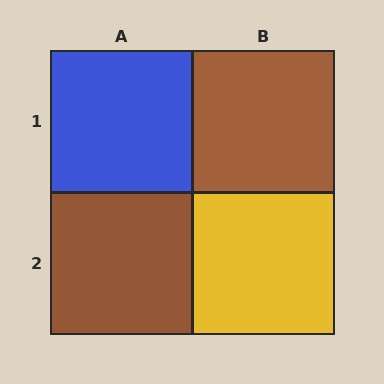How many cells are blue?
1 cell is blue.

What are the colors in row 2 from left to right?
Brown, yellow.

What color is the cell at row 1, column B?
Brown.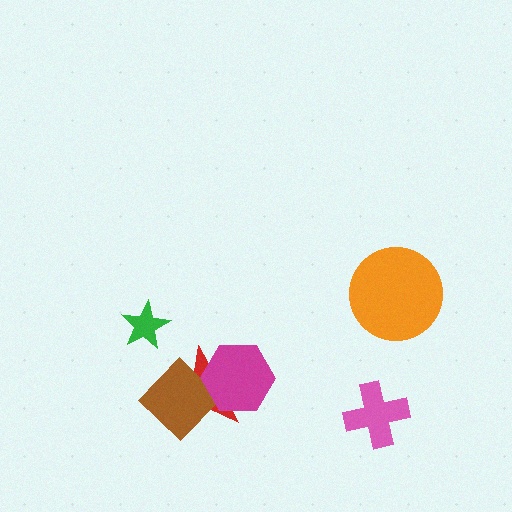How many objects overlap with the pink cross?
0 objects overlap with the pink cross.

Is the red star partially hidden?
Yes, it is partially covered by another shape.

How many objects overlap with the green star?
0 objects overlap with the green star.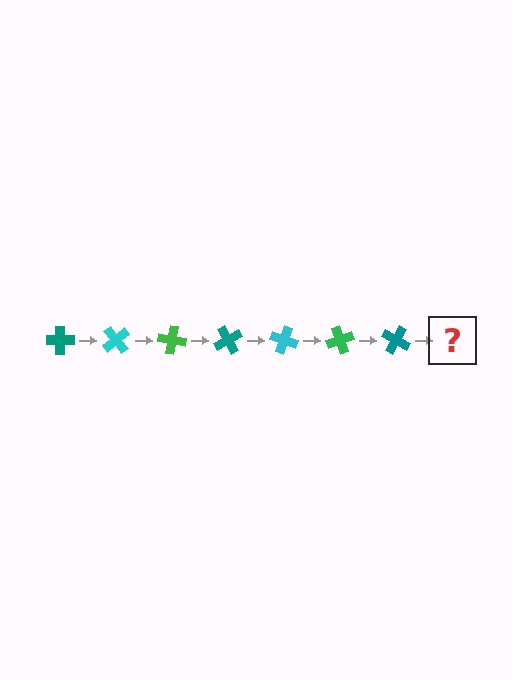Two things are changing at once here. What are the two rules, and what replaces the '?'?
The two rules are that it rotates 50 degrees each step and the color cycles through teal, cyan, and green. The '?' should be a cyan cross, rotated 350 degrees from the start.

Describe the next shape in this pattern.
It should be a cyan cross, rotated 350 degrees from the start.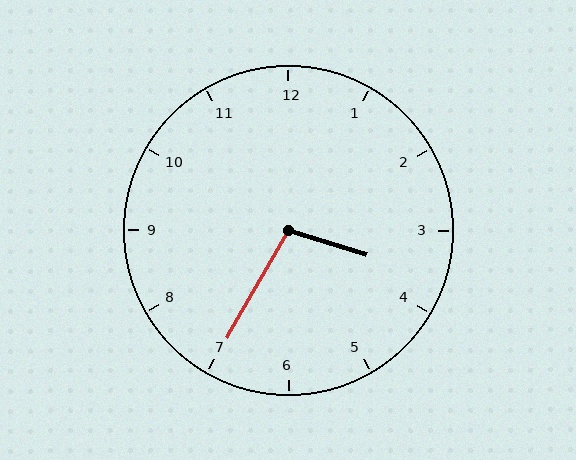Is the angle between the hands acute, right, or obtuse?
It is obtuse.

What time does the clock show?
3:35.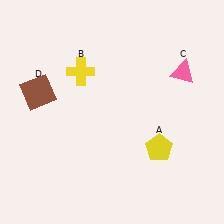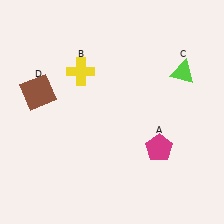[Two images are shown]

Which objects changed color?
A changed from yellow to magenta. C changed from pink to lime.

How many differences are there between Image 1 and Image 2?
There are 2 differences between the two images.